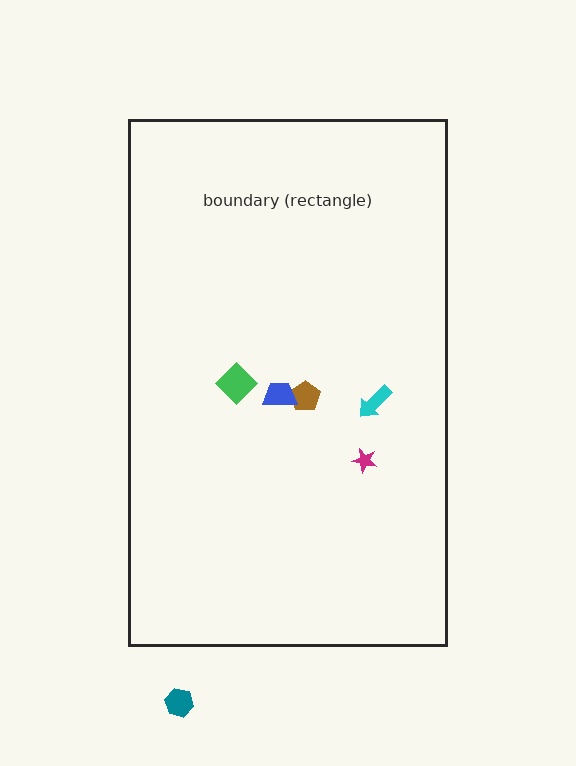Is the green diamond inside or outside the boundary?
Inside.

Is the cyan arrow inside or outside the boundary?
Inside.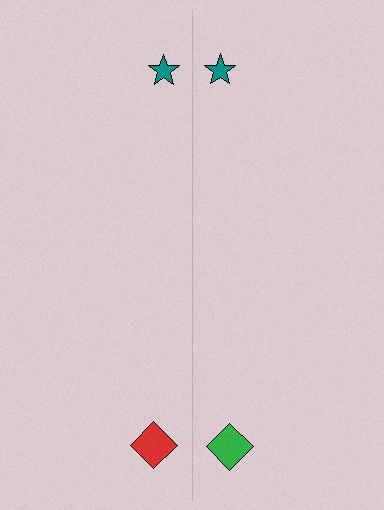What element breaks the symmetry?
The green diamond on the right side breaks the symmetry — its mirror counterpart is red.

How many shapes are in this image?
There are 4 shapes in this image.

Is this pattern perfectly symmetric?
No, the pattern is not perfectly symmetric. The green diamond on the right side breaks the symmetry — its mirror counterpart is red.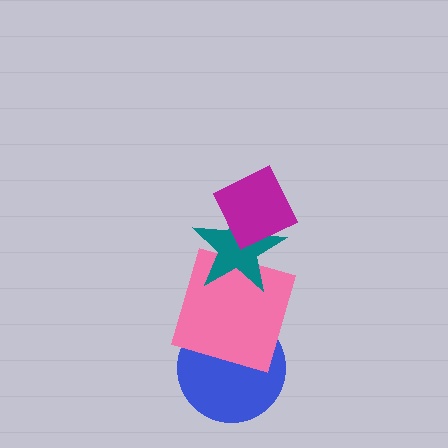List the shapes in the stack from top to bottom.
From top to bottom: the magenta diamond, the teal star, the pink square, the blue circle.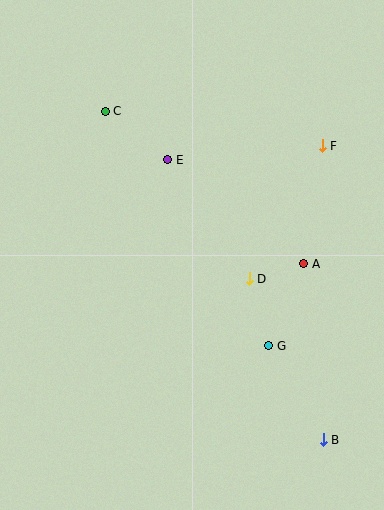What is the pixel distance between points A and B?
The distance between A and B is 177 pixels.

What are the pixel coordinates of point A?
Point A is at (304, 264).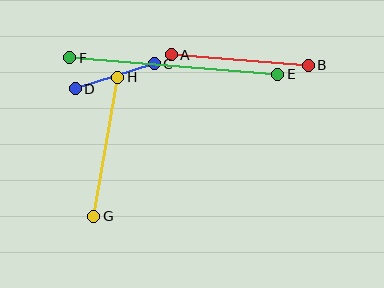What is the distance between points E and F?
The distance is approximately 208 pixels.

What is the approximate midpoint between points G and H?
The midpoint is at approximately (106, 147) pixels.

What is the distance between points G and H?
The distance is approximately 141 pixels.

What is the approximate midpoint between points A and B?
The midpoint is at approximately (240, 60) pixels.